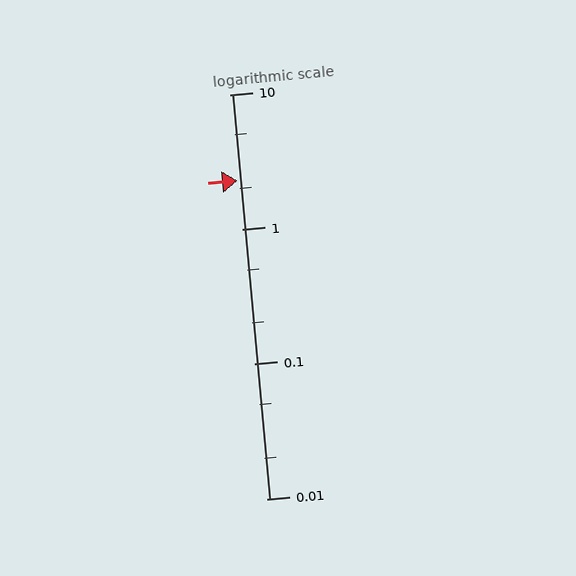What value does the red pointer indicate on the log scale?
The pointer indicates approximately 2.3.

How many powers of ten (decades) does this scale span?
The scale spans 3 decades, from 0.01 to 10.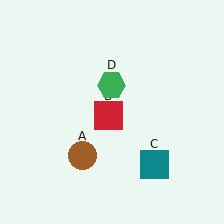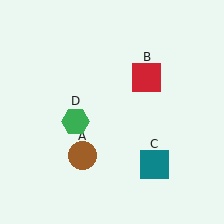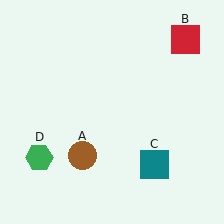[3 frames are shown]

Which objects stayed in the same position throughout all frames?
Brown circle (object A) and teal square (object C) remained stationary.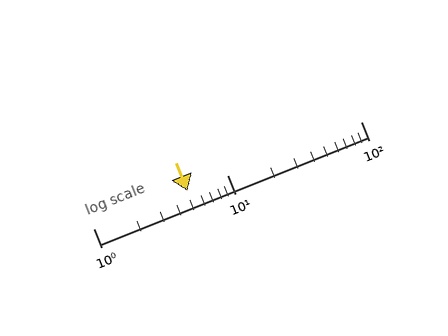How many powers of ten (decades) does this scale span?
The scale spans 2 decades, from 1 to 100.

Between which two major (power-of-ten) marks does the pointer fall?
The pointer is between 1 and 10.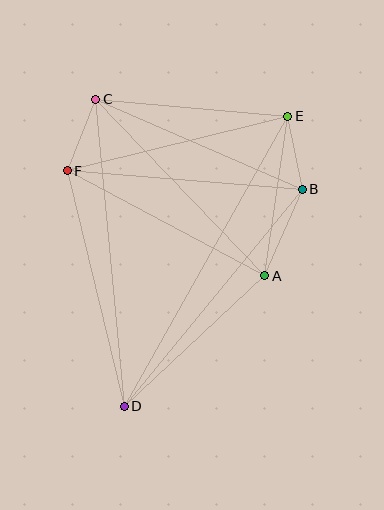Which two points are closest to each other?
Points B and E are closest to each other.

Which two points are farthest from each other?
Points D and E are farthest from each other.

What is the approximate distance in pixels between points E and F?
The distance between E and F is approximately 227 pixels.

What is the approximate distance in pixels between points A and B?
The distance between A and B is approximately 94 pixels.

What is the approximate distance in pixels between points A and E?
The distance between A and E is approximately 161 pixels.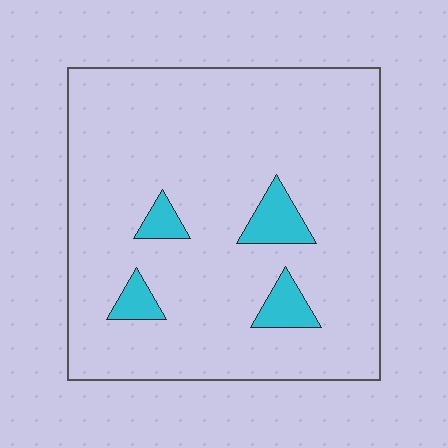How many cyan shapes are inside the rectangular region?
4.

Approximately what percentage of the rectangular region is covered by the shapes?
Approximately 10%.